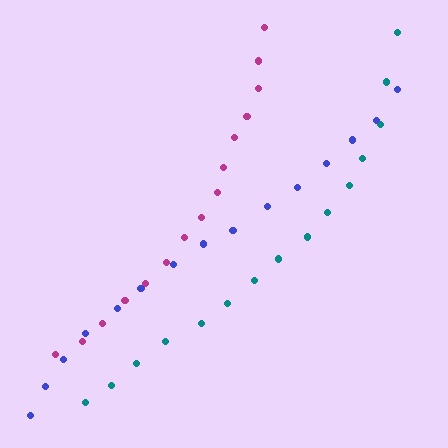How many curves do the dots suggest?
There are 3 distinct paths.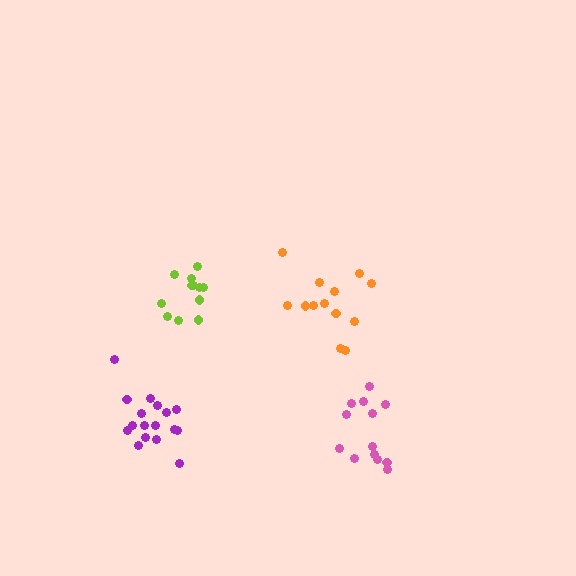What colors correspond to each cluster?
The clusters are colored: purple, pink, lime, orange.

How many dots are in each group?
Group 1: 17 dots, Group 2: 13 dots, Group 3: 12 dots, Group 4: 13 dots (55 total).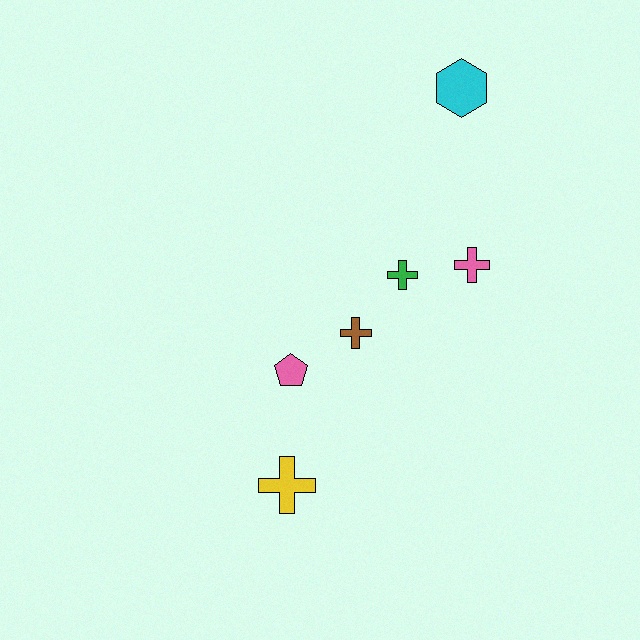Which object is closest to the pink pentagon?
The brown cross is closest to the pink pentagon.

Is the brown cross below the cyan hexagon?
Yes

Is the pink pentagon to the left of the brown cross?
Yes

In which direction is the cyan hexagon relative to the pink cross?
The cyan hexagon is above the pink cross.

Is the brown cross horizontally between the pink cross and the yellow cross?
Yes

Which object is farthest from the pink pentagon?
The cyan hexagon is farthest from the pink pentagon.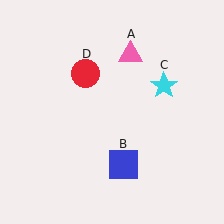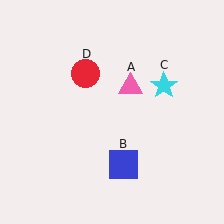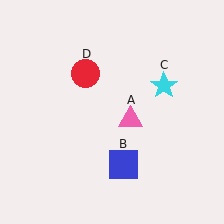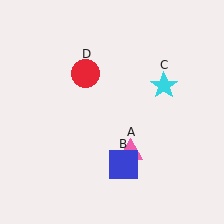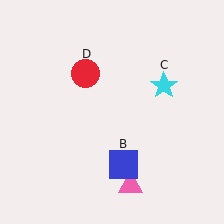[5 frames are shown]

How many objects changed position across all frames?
1 object changed position: pink triangle (object A).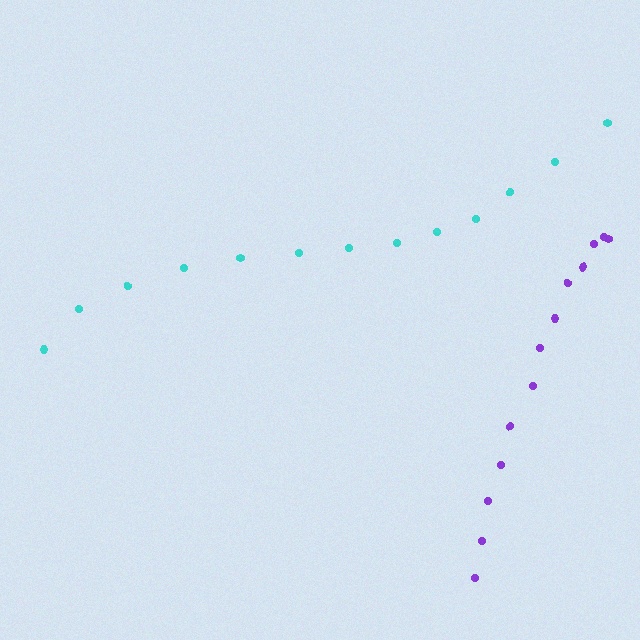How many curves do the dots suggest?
There are 2 distinct paths.